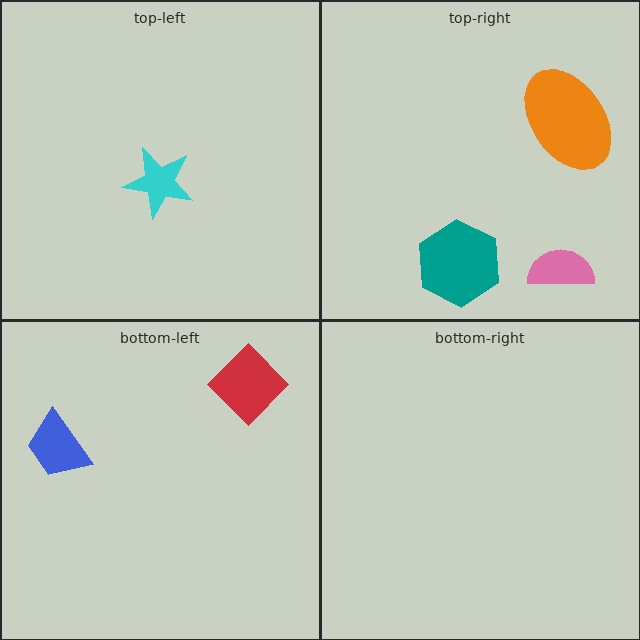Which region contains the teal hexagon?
The top-right region.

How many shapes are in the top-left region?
1.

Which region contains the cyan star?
The top-left region.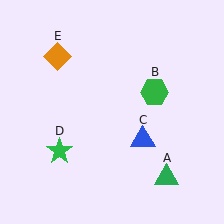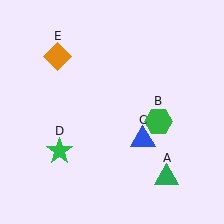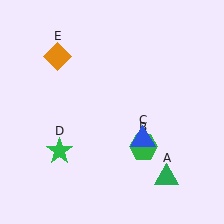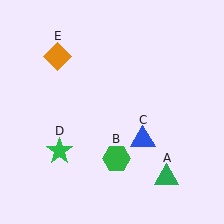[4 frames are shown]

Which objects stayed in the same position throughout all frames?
Green triangle (object A) and blue triangle (object C) and green star (object D) and orange diamond (object E) remained stationary.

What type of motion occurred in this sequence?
The green hexagon (object B) rotated clockwise around the center of the scene.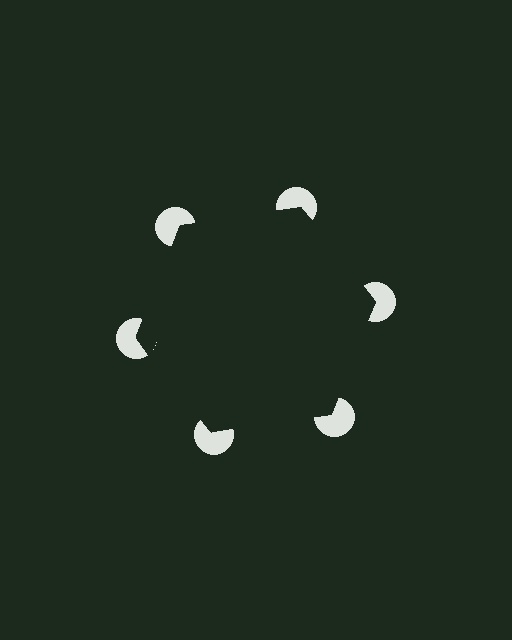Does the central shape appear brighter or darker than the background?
It typically appears slightly darker than the background, even though no actual brightness change is drawn.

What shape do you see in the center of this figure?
An illusory hexagon — its edges are inferred from the aligned wedge cuts in the pac-man discs, not physically drawn.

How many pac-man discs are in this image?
There are 6 — one at each vertex of the illusory hexagon.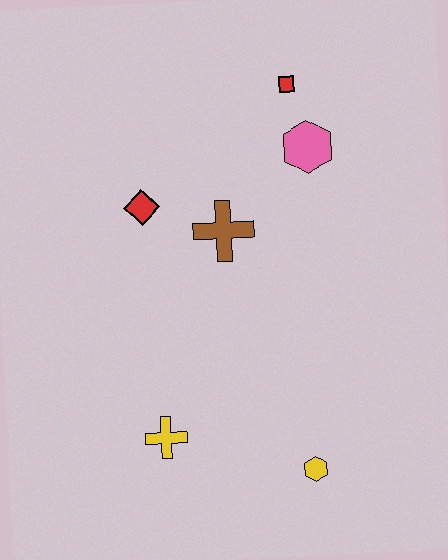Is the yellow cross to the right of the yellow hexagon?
No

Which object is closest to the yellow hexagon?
The yellow cross is closest to the yellow hexagon.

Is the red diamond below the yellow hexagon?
No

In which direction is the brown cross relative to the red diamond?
The brown cross is to the right of the red diamond.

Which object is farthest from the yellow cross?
The red square is farthest from the yellow cross.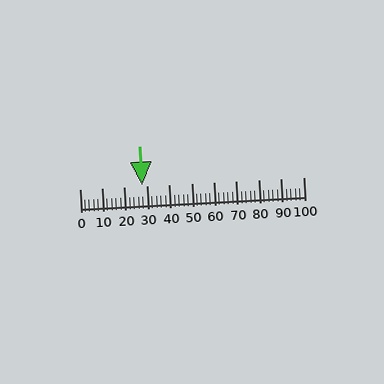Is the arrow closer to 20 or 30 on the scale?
The arrow is closer to 30.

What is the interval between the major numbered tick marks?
The major tick marks are spaced 10 units apart.